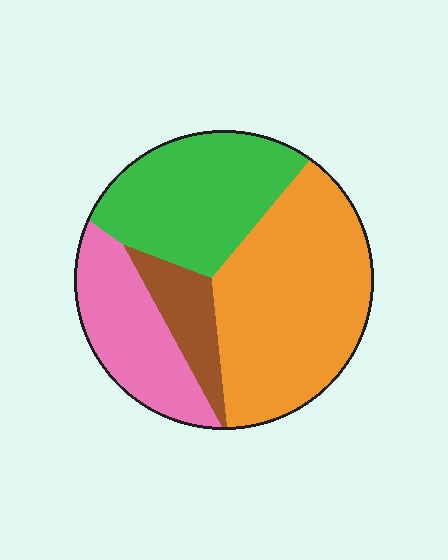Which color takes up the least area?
Brown, at roughly 10%.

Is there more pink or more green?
Green.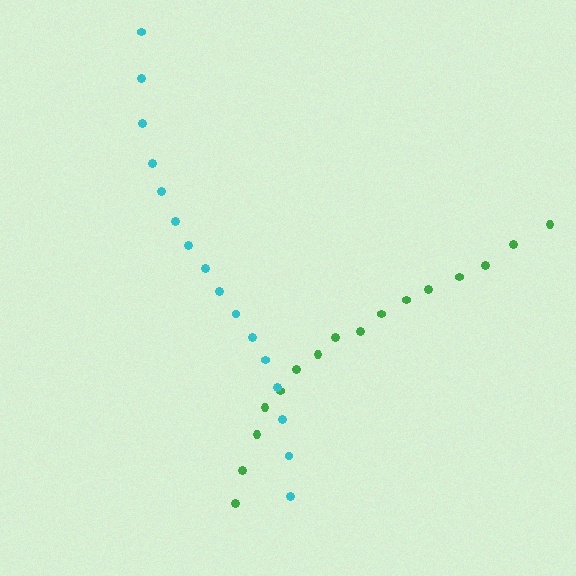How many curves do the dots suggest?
There are 2 distinct paths.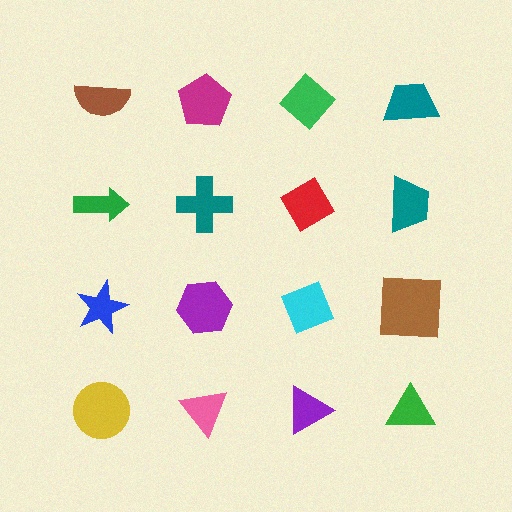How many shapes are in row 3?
4 shapes.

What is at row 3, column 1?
A blue star.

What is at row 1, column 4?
A teal trapezoid.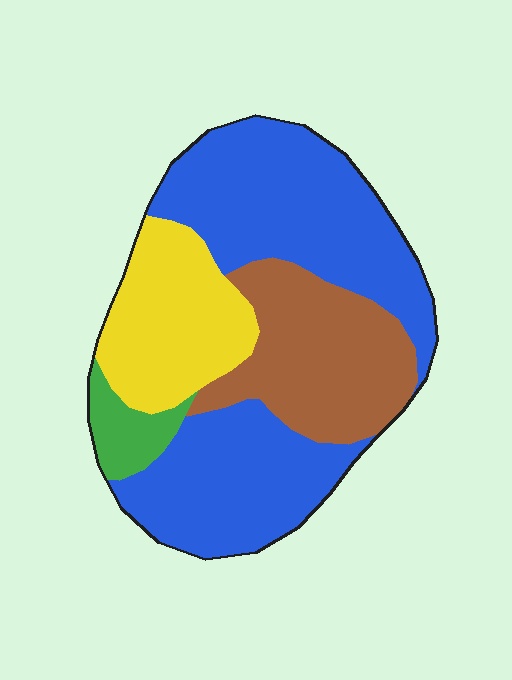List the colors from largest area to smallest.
From largest to smallest: blue, brown, yellow, green.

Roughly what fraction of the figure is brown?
Brown takes up less than a quarter of the figure.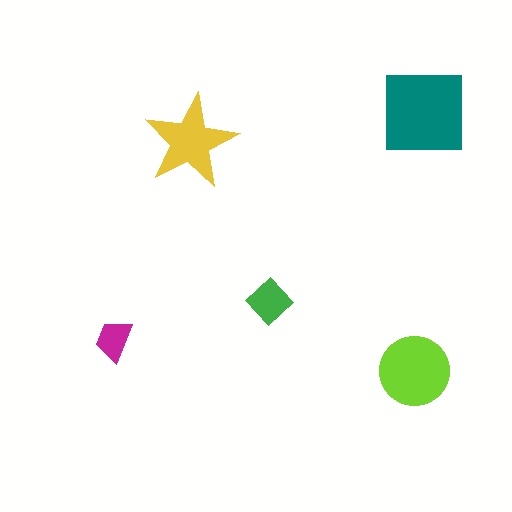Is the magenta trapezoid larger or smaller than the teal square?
Smaller.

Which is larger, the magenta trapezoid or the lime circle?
The lime circle.